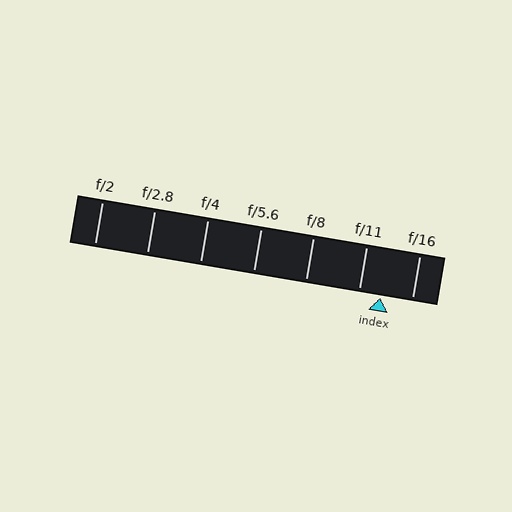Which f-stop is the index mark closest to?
The index mark is closest to f/11.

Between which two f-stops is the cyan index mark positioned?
The index mark is between f/11 and f/16.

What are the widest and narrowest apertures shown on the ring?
The widest aperture shown is f/2 and the narrowest is f/16.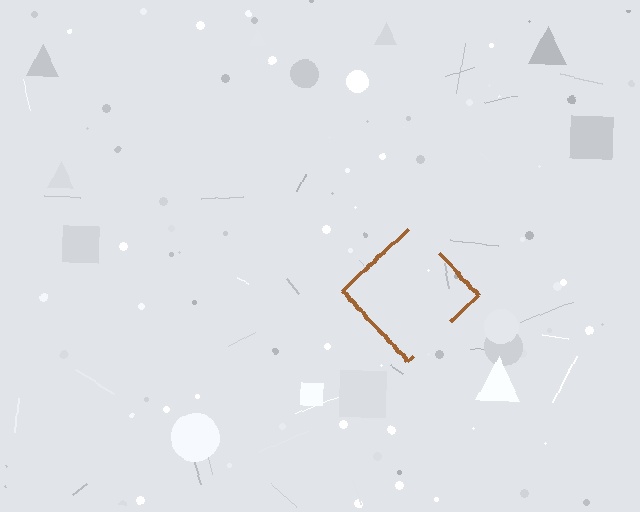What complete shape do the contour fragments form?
The contour fragments form a diamond.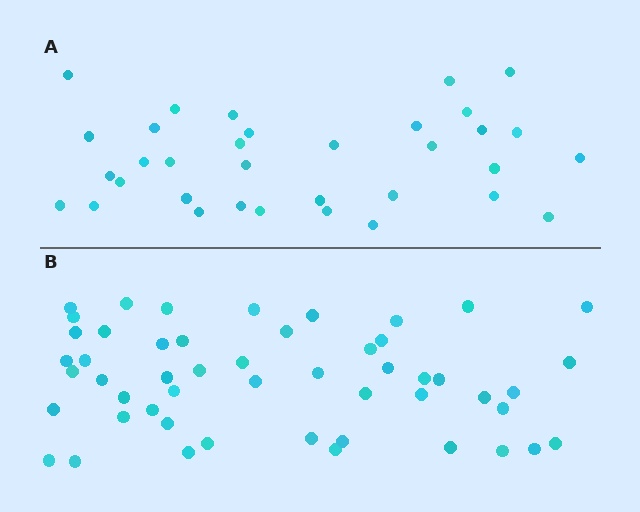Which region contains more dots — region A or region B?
Region B (the bottom region) has more dots.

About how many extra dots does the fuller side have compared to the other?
Region B has approximately 15 more dots than region A.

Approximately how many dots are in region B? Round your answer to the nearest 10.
About 50 dots. (The exact count is 51, which rounds to 50.)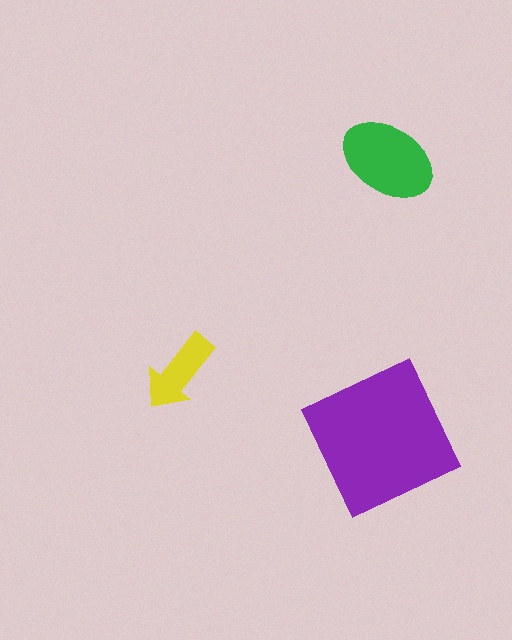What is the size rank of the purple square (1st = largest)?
1st.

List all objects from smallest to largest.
The yellow arrow, the green ellipse, the purple square.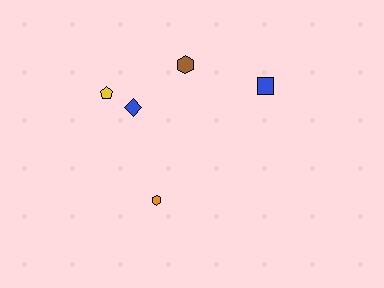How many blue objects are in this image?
There are 2 blue objects.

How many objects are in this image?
There are 5 objects.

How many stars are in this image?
There are no stars.